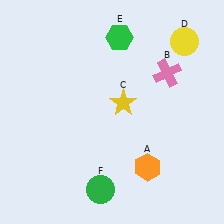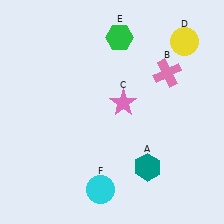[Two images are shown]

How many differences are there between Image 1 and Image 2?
There are 3 differences between the two images.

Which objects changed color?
A changed from orange to teal. C changed from yellow to pink. F changed from green to cyan.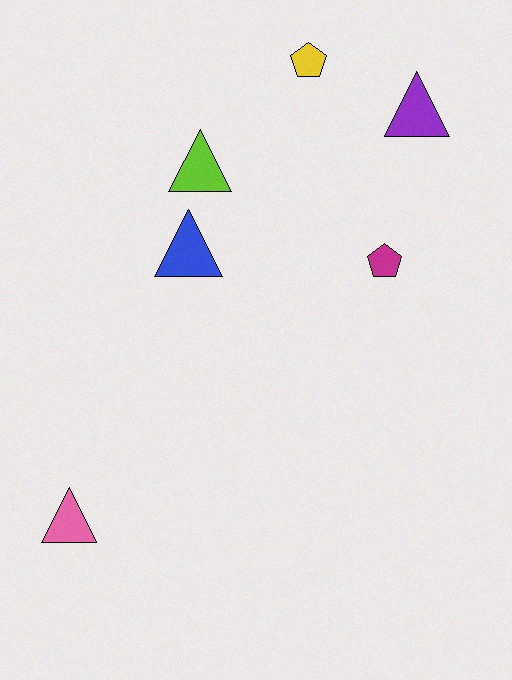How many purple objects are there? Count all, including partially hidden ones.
There is 1 purple object.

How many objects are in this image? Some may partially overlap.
There are 6 objects.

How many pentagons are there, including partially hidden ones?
There are 2 pentagons.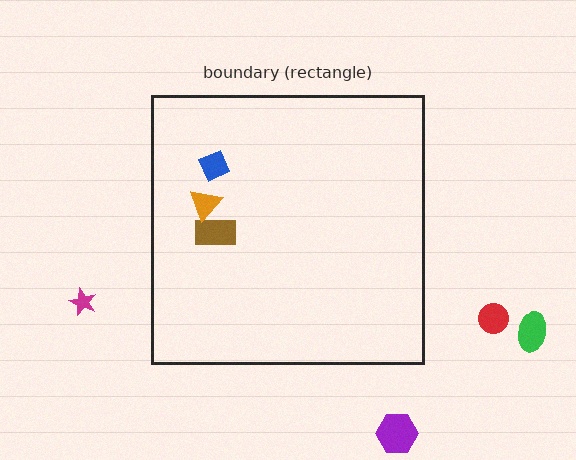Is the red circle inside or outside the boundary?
Outside.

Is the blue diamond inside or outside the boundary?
Inside.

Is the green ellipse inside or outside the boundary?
Outside.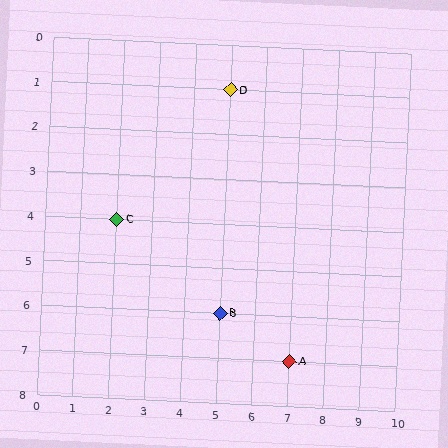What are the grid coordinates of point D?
Point D is at grid coordinates (5, 1).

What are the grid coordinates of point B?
Point B is at grid coordinates (5, 6).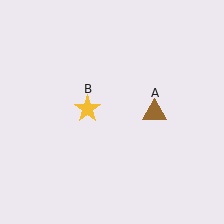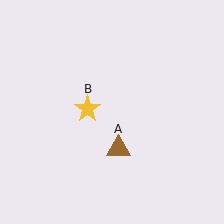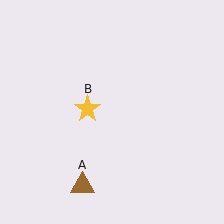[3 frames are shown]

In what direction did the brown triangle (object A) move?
The brown triangle (object A) moved down and to the left.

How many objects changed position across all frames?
1 object changed position: brown triangle (object A).